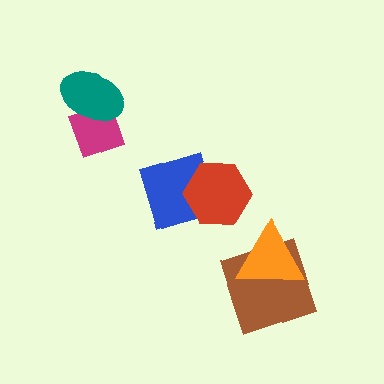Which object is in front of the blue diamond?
The red hexagon is in front of the blue diamond.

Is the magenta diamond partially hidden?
Yes, it is partially covered by another shape.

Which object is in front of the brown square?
The orange triangle is in front of the brown square.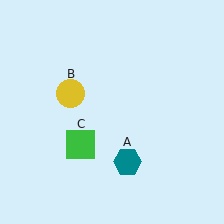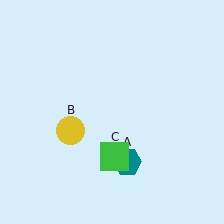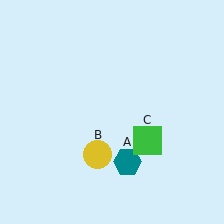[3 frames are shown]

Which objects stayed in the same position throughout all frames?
Teal hexagon (object A) remained stationary.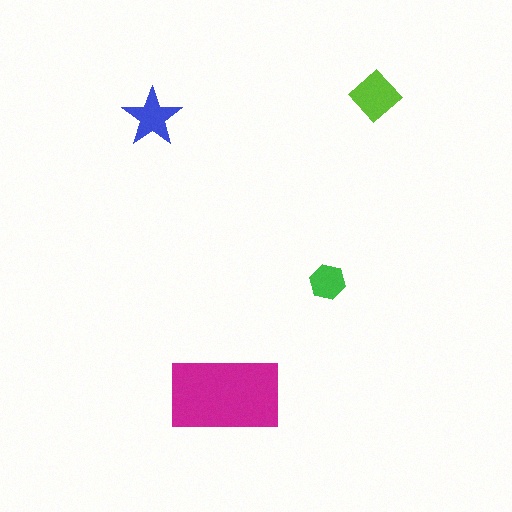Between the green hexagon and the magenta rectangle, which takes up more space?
The magenta rectangle.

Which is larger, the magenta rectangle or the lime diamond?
The magenta rectangle.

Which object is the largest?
The magenta rectangle.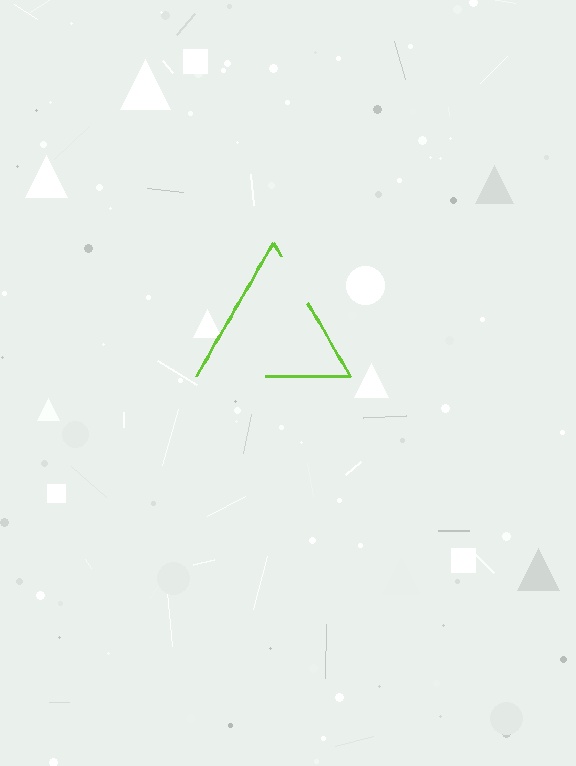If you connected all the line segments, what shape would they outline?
They would outline a triangle.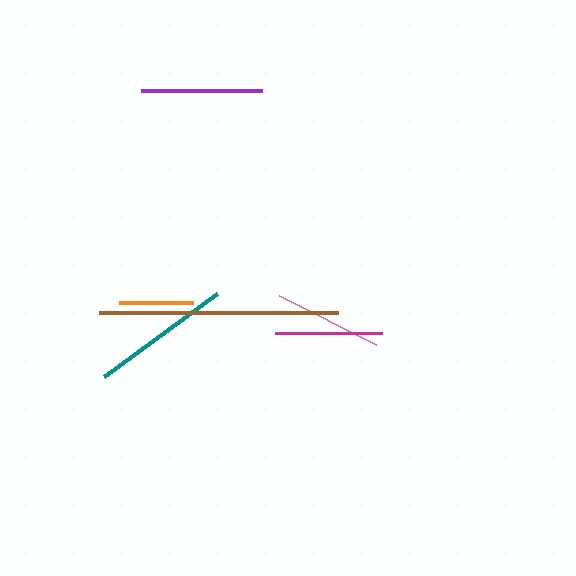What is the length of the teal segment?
The teal segment is approximately 140 pixels long.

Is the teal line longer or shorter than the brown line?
The brown line is longer than the teal line.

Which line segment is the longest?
The brown line is the longest at approximately 238 pixels.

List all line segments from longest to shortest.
From longest to shortest: brown, teal, purple, pink, magenta, orange.